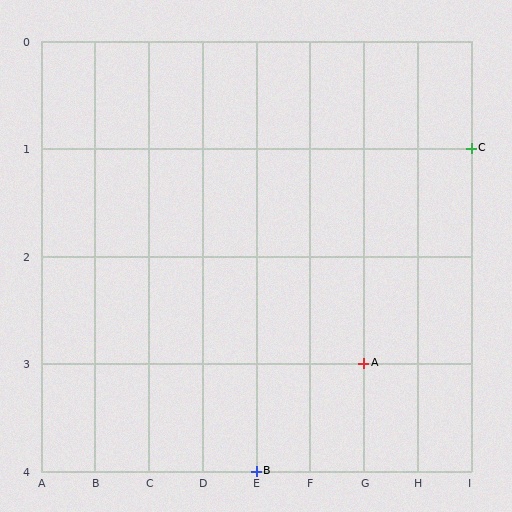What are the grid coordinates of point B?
Point B is at grid coordinates (E, 4).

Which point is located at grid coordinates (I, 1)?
Point C is at (I, 1).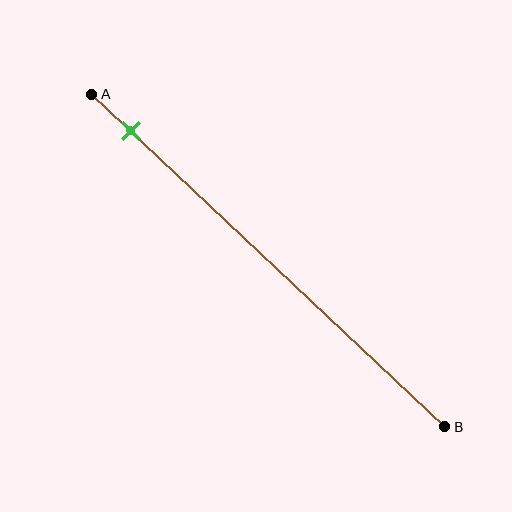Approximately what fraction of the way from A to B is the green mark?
The green mark is approximately 10% of the way from A to B.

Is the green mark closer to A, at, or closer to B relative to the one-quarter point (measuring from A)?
The green mark is closer to point A than the one-quarter point of segment AB.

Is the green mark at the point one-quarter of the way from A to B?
No, the mark is at about 10% from A, not at the 25% one-quarter point.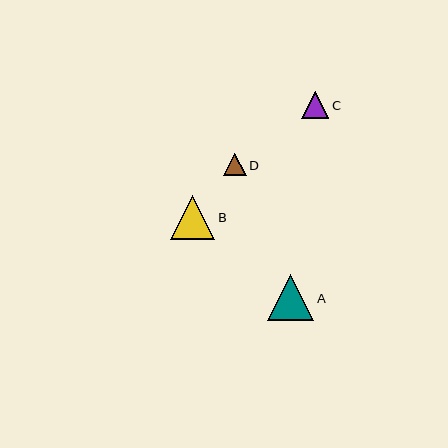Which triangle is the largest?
Triangle A is the largest with a size of approximately 46 pixels.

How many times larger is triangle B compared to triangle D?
Triangle B is approximately 2.0 times the size of triangle D.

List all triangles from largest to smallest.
From largest to smallest: A, B, C, D.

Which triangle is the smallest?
Triangle D is the smallest with a size of approximately 22 pixels.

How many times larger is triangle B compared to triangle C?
Triangle B is approximately 1.7 times the size of triangle C.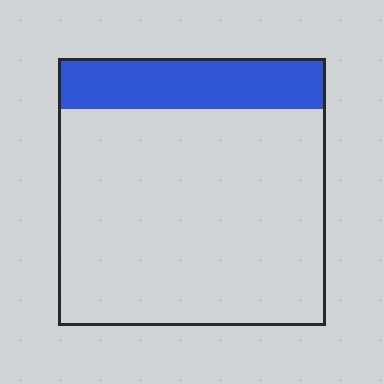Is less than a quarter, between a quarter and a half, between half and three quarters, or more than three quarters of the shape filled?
Less than a quarter.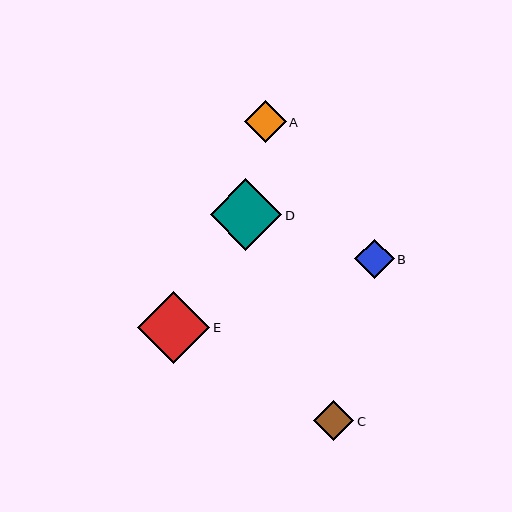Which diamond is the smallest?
Diamond B is the smallest with a size of approximately 40 pixels.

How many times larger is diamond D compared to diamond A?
Diamond D is approximately 1.7 times the size of diamond A.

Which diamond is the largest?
Diamond E is the largest with a size of approximately 73 pixels.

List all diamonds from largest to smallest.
From largest to smallest: E, D, A, C, B.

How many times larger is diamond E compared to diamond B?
Diamond E is approximately 1.8 times the size of diamond B.